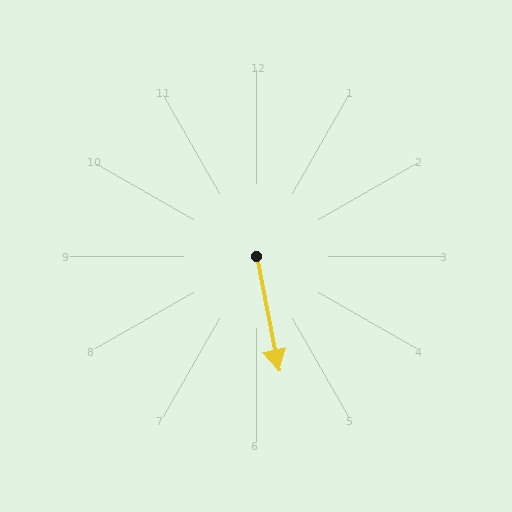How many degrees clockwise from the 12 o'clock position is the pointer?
Approximately 169 degrees.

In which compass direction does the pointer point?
South.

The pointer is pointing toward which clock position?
Roughly 6 o'clock.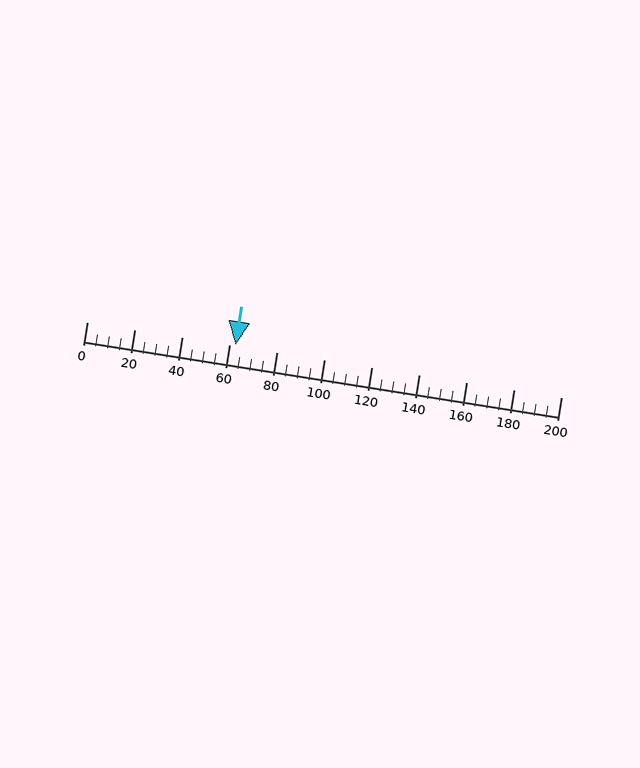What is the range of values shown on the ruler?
The ruler shows values from 0 to 200.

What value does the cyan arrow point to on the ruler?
The cyan arrow points to approximately 63.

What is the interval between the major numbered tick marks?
The major tick marks are spaced 20 units apart.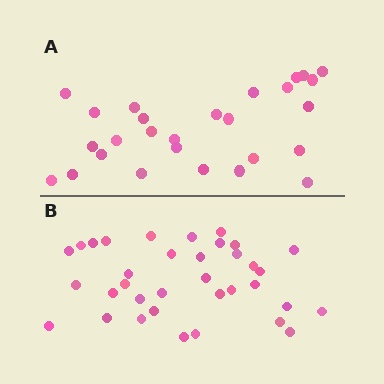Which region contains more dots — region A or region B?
Region B (the bottom region) has more dots.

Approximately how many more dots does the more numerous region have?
Region B has roughly 8 or so more dots than region A.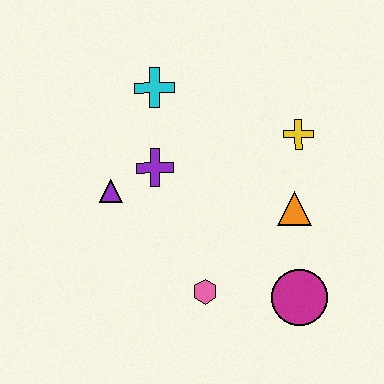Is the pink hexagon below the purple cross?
Yes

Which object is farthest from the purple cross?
The magenta circle is farthest from the purple cross.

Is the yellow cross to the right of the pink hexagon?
Yes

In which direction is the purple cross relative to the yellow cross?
The purple cross is to the left of the yellow cross.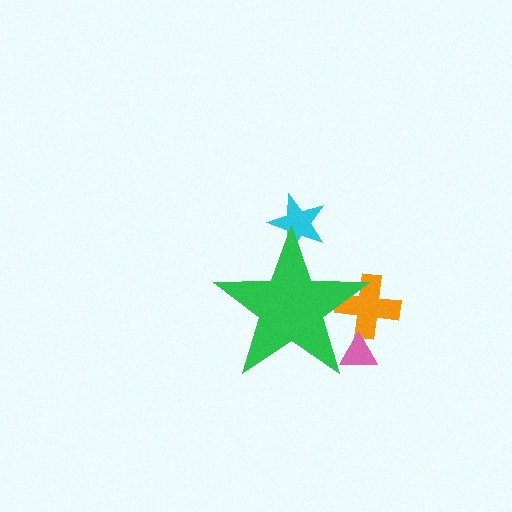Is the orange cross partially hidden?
Yes, the orange cross is partially hidden behind the green star.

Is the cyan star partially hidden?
Yes, the cyan star is partially hidden behind the green star.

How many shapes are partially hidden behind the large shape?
3 shapes are partially hidden.